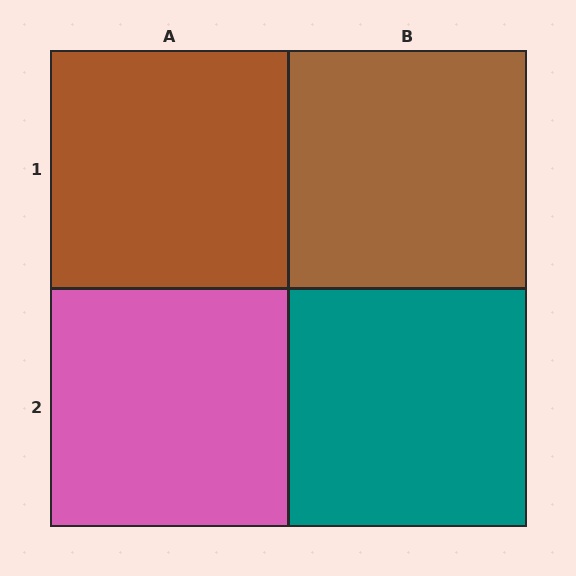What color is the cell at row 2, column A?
Pink.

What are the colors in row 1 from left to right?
Brown, brown.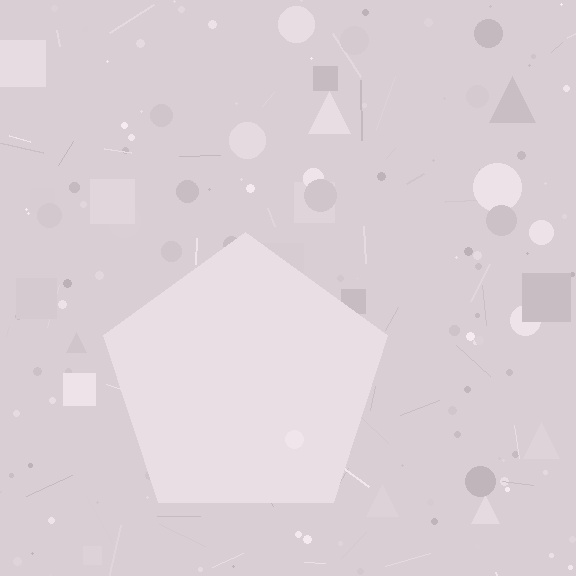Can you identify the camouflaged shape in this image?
The camouflaged shape is a pentagon.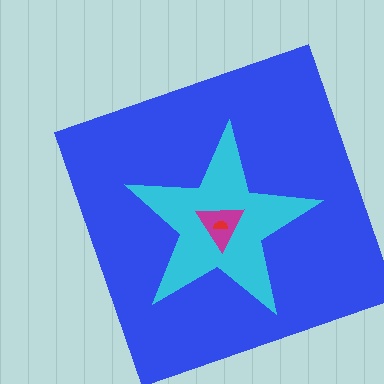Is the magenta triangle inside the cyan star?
Yes.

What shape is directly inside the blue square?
The cyan star.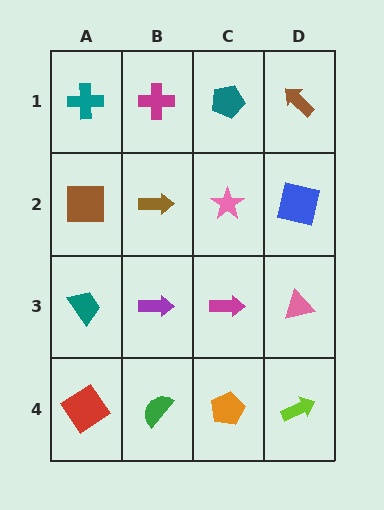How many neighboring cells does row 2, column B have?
4.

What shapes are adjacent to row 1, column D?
A blue square (row 2, column D), a teal pentagon (row 1, column C).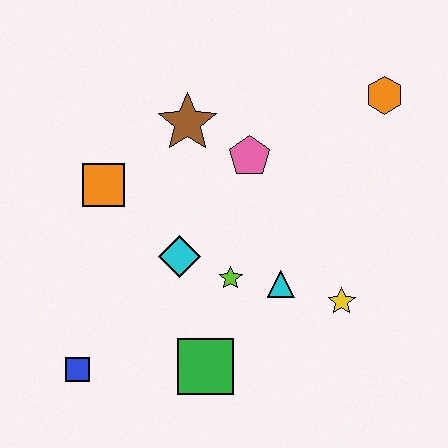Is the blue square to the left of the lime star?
Yes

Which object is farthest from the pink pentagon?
The blue square is farthest from the pink pentagon.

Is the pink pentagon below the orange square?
No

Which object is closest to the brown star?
The pink pentagon is closest to the brown star.